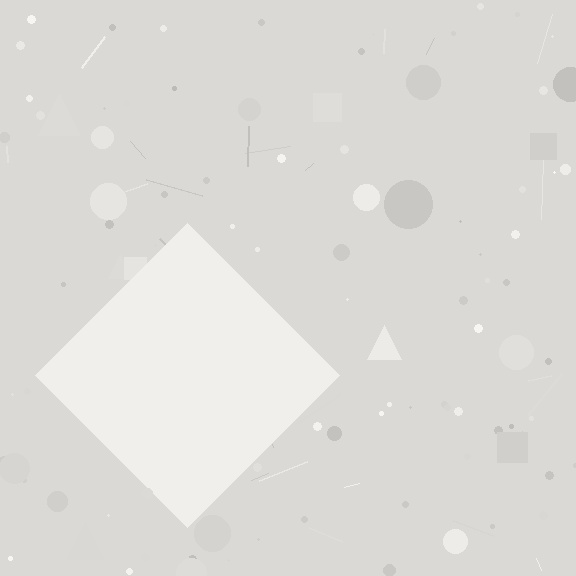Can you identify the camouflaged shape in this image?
The camouflaged shape is a diamond.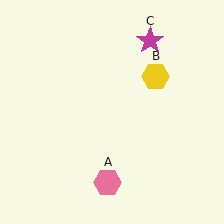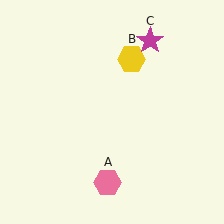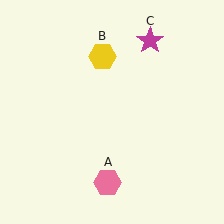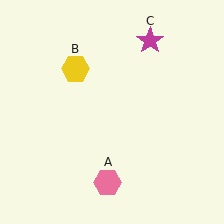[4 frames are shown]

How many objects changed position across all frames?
1 object changed position: yellow hexagon (object B).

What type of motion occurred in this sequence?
The yellow hexagon (object B) rotated counterclockwise around the center of the scene.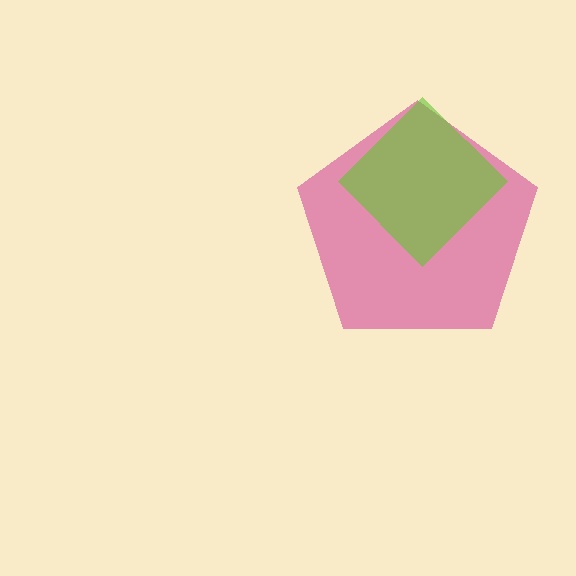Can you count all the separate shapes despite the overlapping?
Yes, there are 2 separate shapes.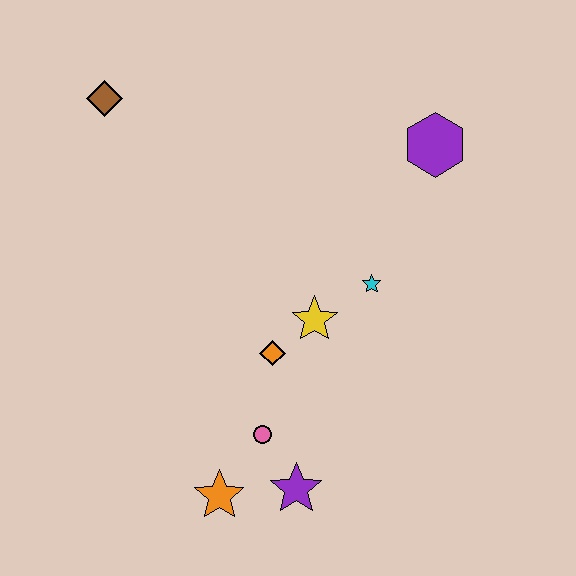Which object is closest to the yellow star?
The orange diamond is closest to the yellow star.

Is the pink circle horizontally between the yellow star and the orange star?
Yes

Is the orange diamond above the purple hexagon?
No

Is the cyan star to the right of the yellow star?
Yes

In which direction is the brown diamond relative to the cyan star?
The brown diamond is to the left of the cyan star.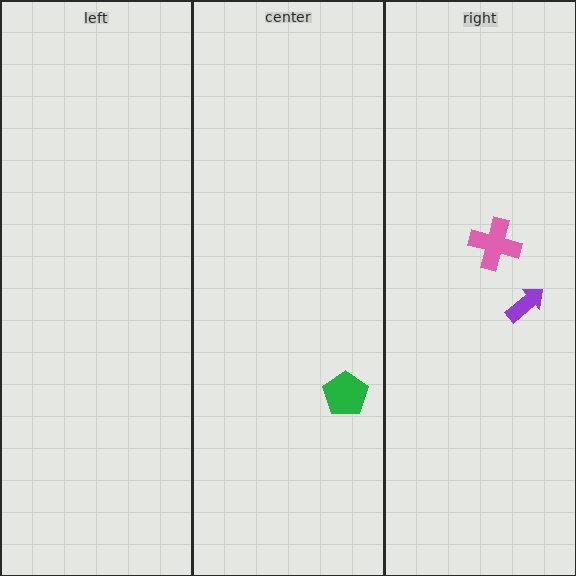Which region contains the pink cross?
The right region.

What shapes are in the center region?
The green pentagon.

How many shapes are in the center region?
1.